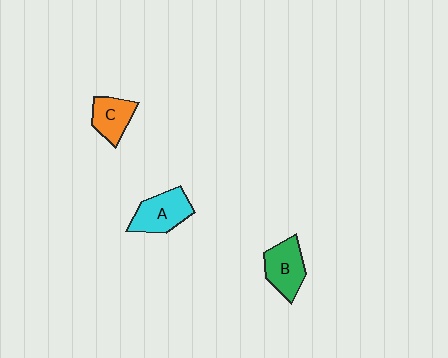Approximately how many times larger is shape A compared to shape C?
Approximately 1.3 times.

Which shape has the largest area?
Shape A (cyan).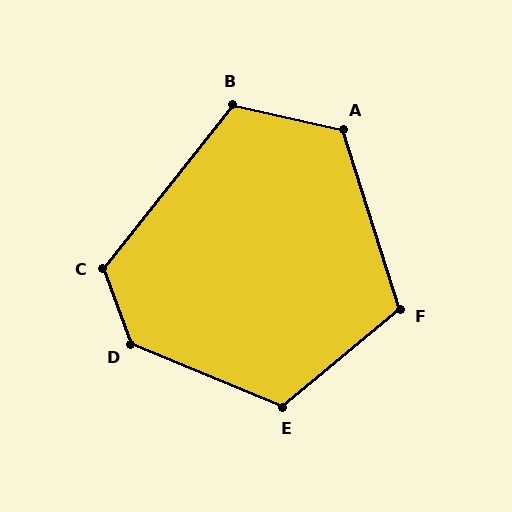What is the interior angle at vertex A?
Approximately 121 degrees (obtuse).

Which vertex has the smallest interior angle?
F, at approximately 112 degrees.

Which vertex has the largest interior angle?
D, at approximately 132 degrees.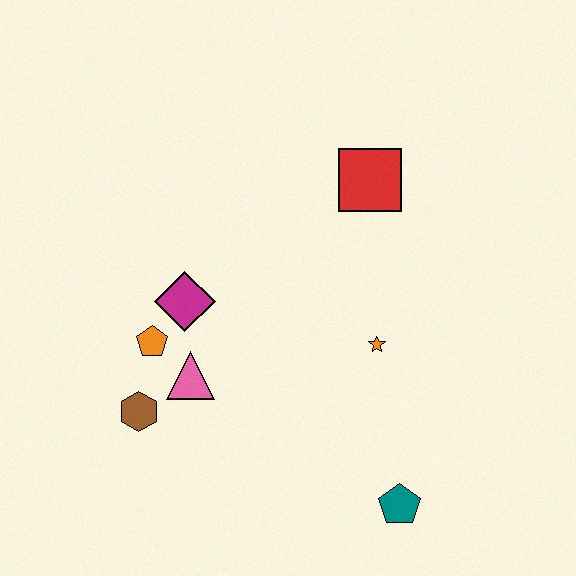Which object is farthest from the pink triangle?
The red square is farthest from the pink triangle.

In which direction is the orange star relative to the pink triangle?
The orange star is to the right of the pink triangle.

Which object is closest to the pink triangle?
The orange pentagon is closest to the pink triangle.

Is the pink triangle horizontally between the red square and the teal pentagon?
No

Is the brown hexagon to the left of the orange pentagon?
Yes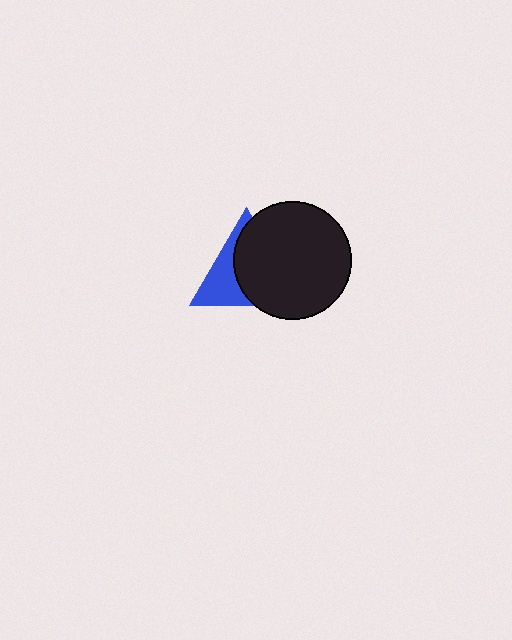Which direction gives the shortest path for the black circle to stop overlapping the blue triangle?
Moving right gives the shortest separation.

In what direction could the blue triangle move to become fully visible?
The blue triangle could move left. That would shift it out from behind the black circle entirely.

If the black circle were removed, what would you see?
You would see the complete blue triangle.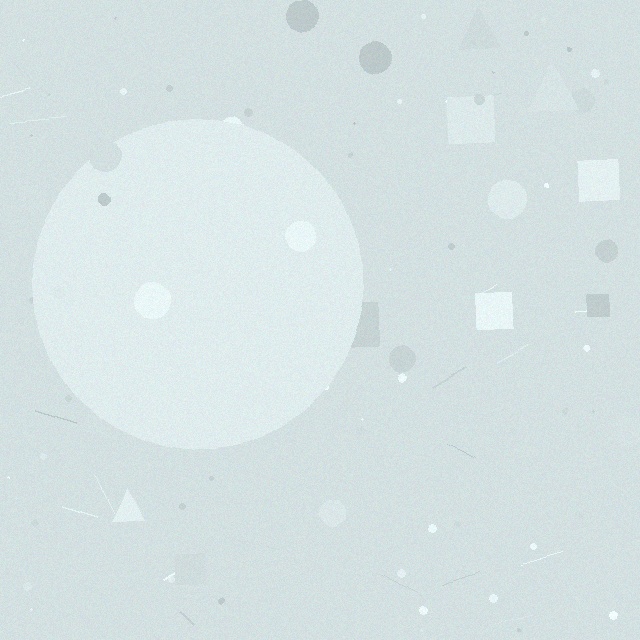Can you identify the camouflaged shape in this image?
The camouflaged shape is a circle.